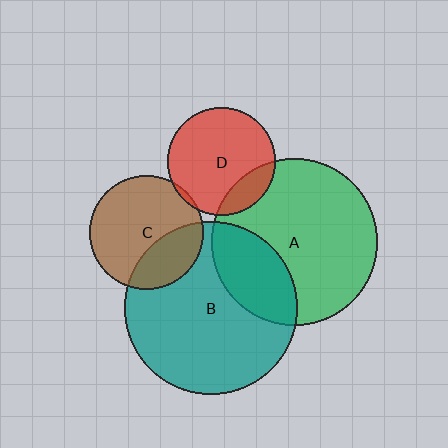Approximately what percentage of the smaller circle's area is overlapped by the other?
Approximately 25%.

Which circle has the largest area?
Circle B (teal).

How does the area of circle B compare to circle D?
Approximately 2.6 times.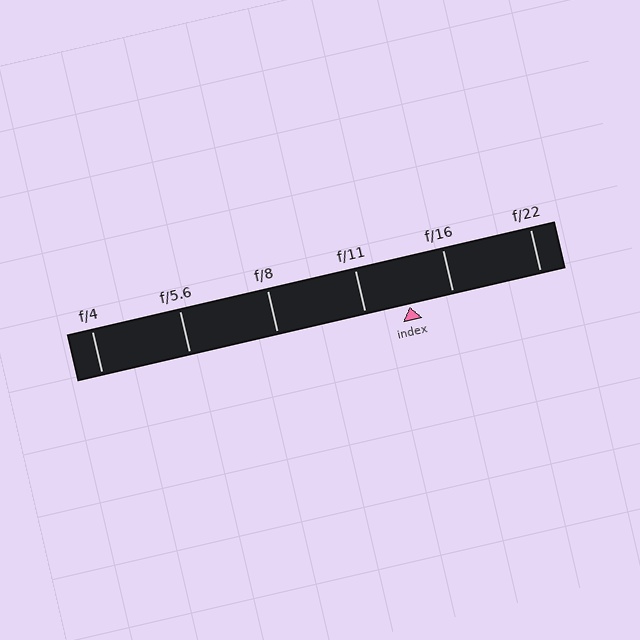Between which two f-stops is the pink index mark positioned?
The index mark is between f/11 and f/16.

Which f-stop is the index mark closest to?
The index mark is closest to f/16.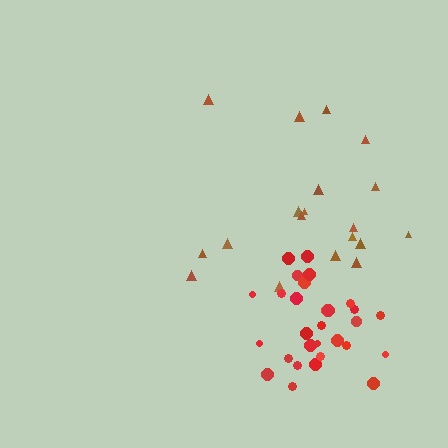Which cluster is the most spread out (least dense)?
Brown.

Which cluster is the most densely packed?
Red.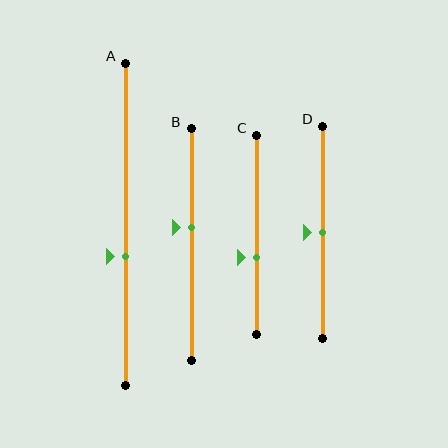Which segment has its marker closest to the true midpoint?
Segment D has its marker closest to the true midpoint.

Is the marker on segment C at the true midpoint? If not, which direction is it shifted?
No, the marker on segment C is shifted downward by about 12% of the segment length.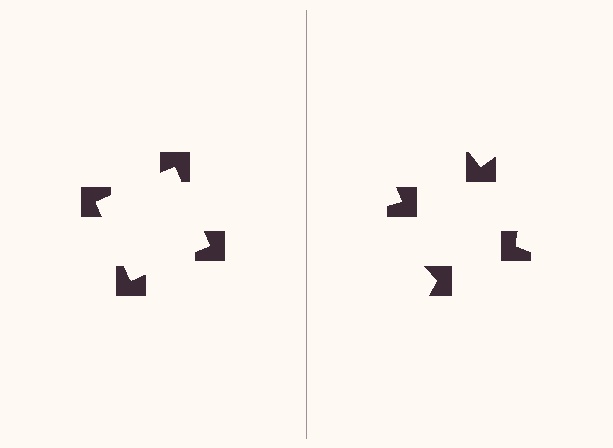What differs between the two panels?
The notched squares are positioned identically on both sides; only the wedge orientations differ. On the left they align to a square; on the right they are misaligned.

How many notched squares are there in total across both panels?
8 — 4 on each side.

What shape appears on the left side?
An illusory square.